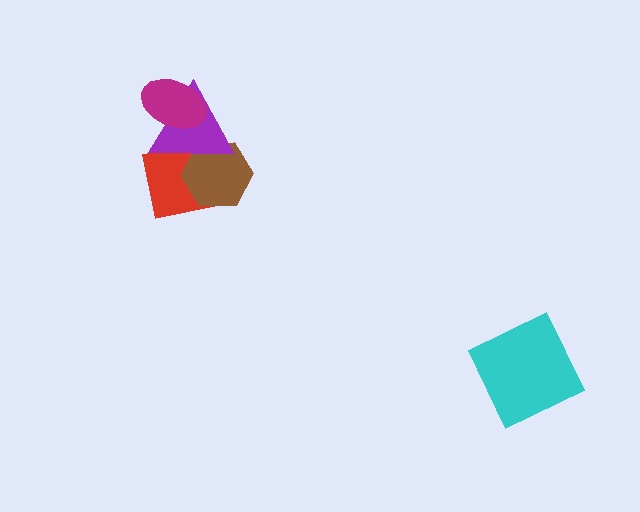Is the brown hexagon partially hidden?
Yes, it is partially covered by another shape.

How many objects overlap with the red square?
2 objects overlap with the red square.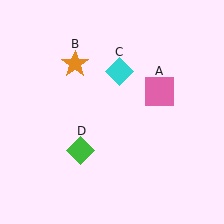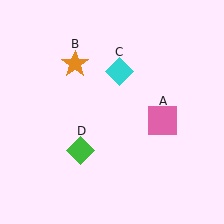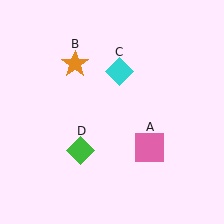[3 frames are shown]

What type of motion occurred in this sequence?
The pink square (object A) rotated clockwise around the center of the scene.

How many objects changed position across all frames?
1 object changed position: pink square (object A).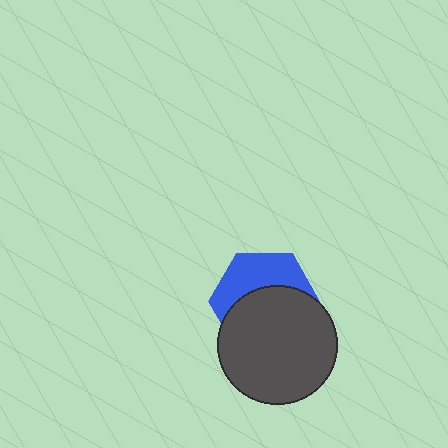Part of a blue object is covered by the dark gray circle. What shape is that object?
It is a hexagon.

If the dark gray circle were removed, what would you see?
You would see the complete blue hexagon.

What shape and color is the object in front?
The object in front is a dark gray circle.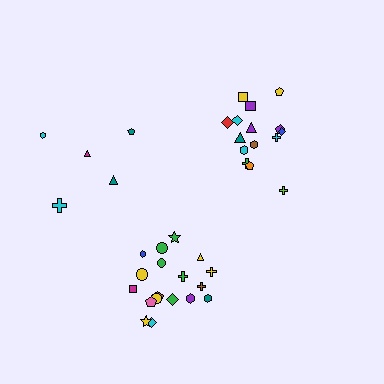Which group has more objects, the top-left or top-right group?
The top-right group.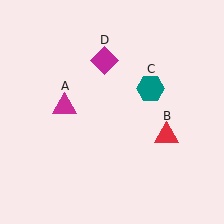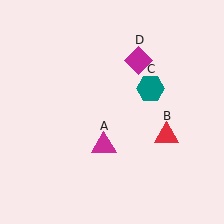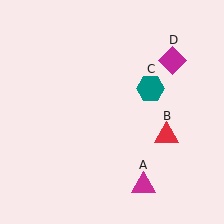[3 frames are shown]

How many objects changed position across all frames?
2 objects changed position: magenta triangle (object A), magenta diamond (object D).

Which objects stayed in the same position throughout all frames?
Red triangle (object B) and teal hexagon (object C) remained stationary.